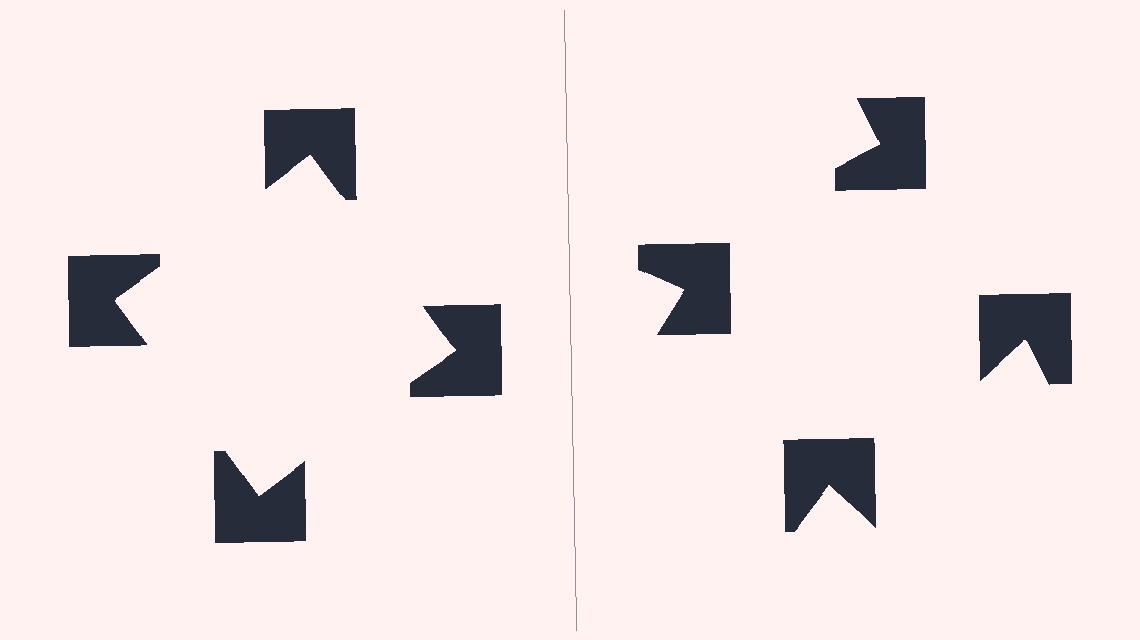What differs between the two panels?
The notched squares are positioned identically on both sides; only the wedge orientations differ. On the left they align to a square; on the right they are misaligned.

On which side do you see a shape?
An illusory square appears on the left side. On the right side the wedge cuts are rotated, so no coherent shape forms.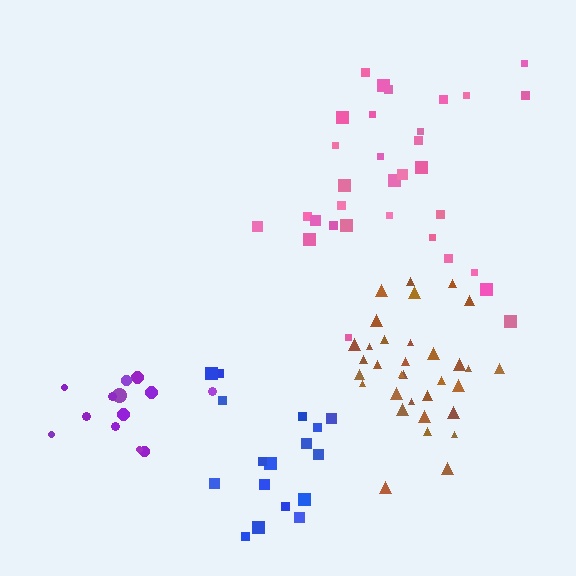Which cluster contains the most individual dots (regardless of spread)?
Brown (33).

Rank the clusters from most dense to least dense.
brown, blue, pink, purple.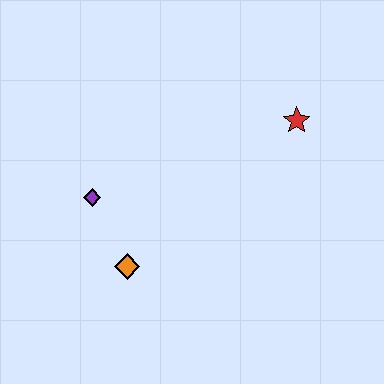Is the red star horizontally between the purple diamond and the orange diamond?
No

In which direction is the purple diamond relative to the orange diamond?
The purple diamond is above the orange diamond.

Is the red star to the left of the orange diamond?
No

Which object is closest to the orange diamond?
The purple diamond is closest to the orange diamond.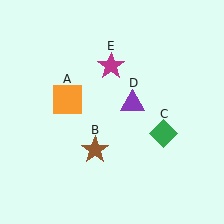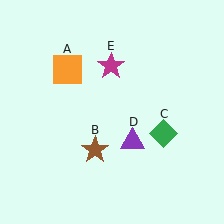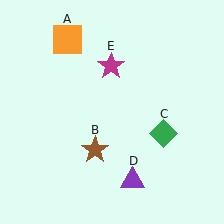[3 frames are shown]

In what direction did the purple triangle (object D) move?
The purple triangle (object D) moved down.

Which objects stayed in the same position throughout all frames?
Brown star (object B) and green diamond (object C) and magenta star (object E) remained stationary.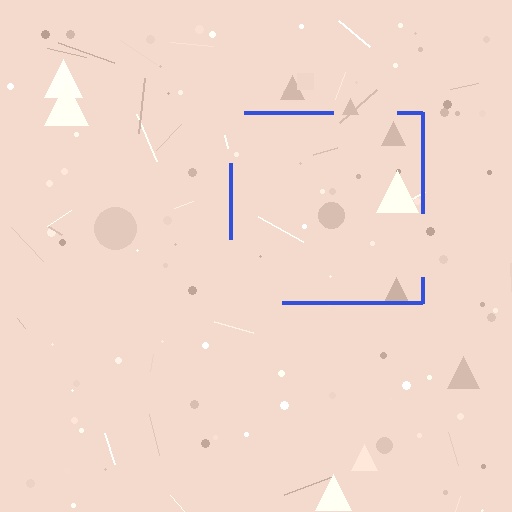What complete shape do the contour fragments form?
The contour fragments form a square.